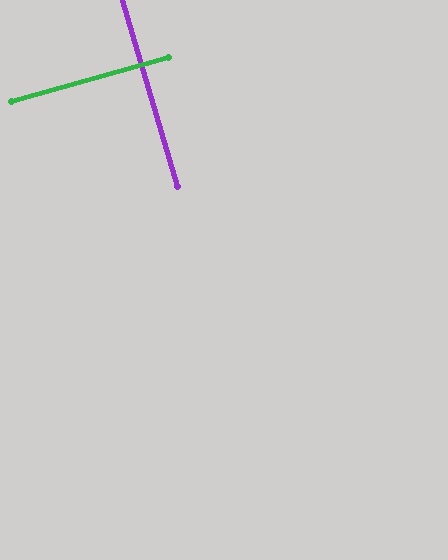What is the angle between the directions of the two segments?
Approximately 89 degrees.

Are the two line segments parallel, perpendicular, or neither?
Perpendicular — they meet at approximately 89°.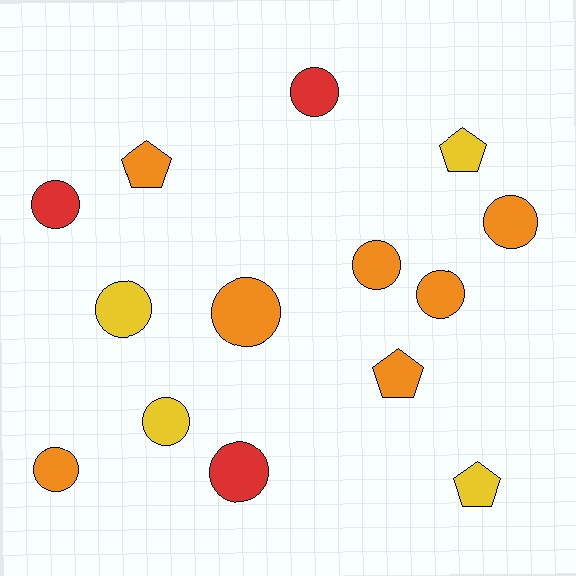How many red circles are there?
There are 3 red circles.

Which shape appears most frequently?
Circle, with 10 objects.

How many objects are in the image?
There are 14 objects.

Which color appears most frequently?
Orange, with 7 objects.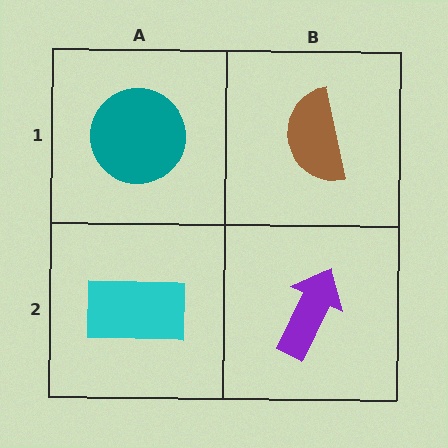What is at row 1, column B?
A brown semicircle.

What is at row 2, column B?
A purple arrow.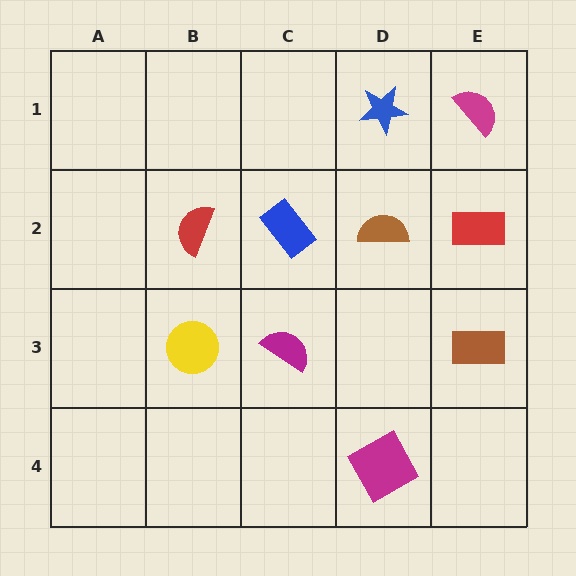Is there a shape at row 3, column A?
No, that cell is empty.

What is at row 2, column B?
A red semicircle.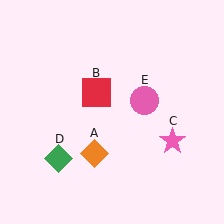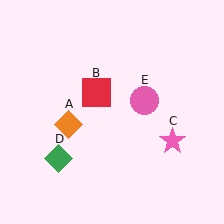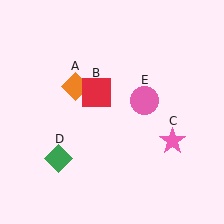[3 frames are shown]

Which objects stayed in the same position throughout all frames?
Red square (object B) and pink star (object C) and green diamond (object D) and pink circle (object E) remained stationary.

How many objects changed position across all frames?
1 object changed position: orange diamond (object A).